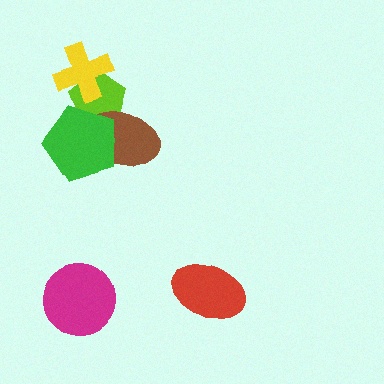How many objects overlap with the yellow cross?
1 object overlaps with the yellow cross.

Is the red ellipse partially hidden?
No, no other shape covers it.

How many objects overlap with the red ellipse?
0 objects overlap with the red ellipse.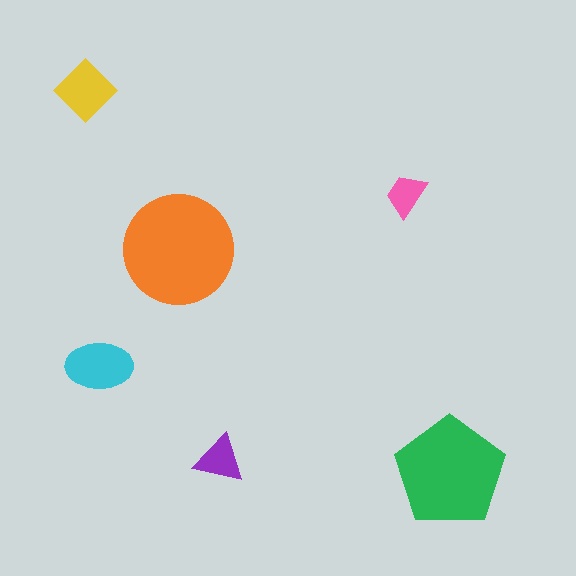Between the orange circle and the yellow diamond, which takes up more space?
The orange circle.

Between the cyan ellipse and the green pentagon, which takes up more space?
The green pentagon.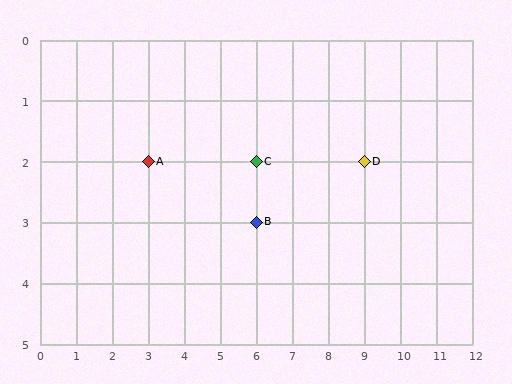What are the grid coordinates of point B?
Point B is at grid coordinates (6, 3).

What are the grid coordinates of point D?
Point D is at grid coordinates (9, 2).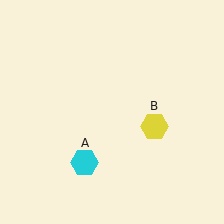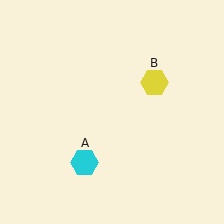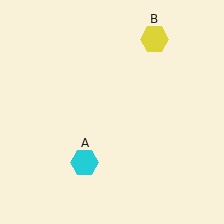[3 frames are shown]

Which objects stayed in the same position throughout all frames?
Cyan hexagon (object A) remained stationary.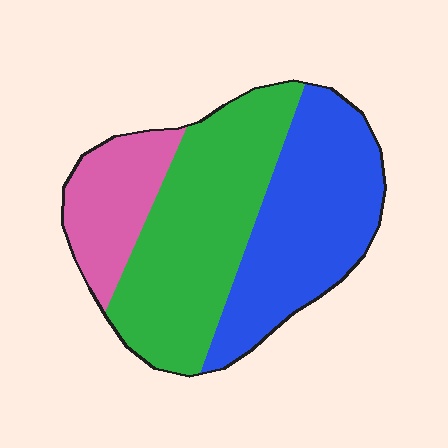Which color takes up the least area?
Pink, at roughly 20%.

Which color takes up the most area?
Green, at roughly 45%.